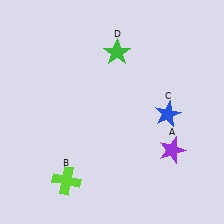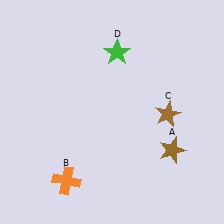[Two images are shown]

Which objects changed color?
A changed from purple to brown. B changed from lime to orange. C changed from blue to brown.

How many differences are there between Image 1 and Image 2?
There are 3 differences between the two images.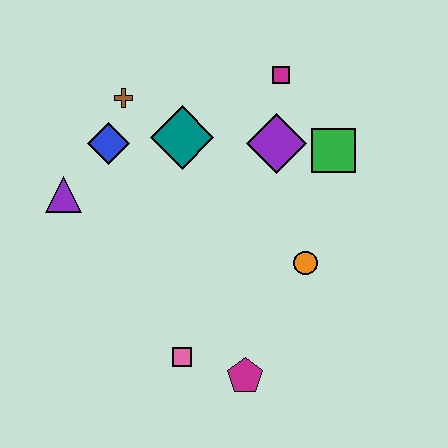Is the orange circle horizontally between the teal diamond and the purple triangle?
No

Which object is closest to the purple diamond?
The green square is closest to the purple diamond.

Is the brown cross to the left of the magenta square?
Yes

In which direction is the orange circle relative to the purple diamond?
The orange circle is below the purple diamond.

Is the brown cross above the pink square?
Yes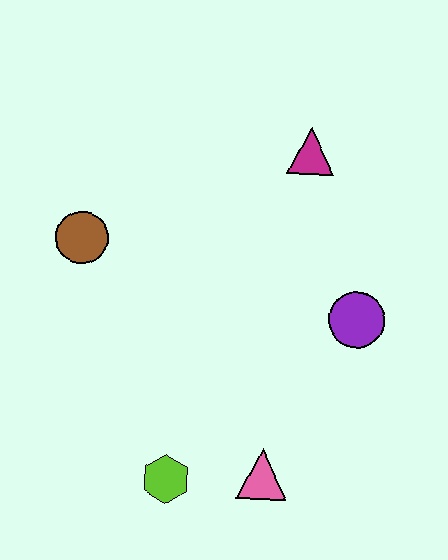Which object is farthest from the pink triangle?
The magenta triangle is farthest from the pink triangle.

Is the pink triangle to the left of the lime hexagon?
No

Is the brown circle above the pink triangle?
Yes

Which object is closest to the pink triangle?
The lime hexagon is closest to the pink triangle.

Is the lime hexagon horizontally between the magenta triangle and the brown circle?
Yes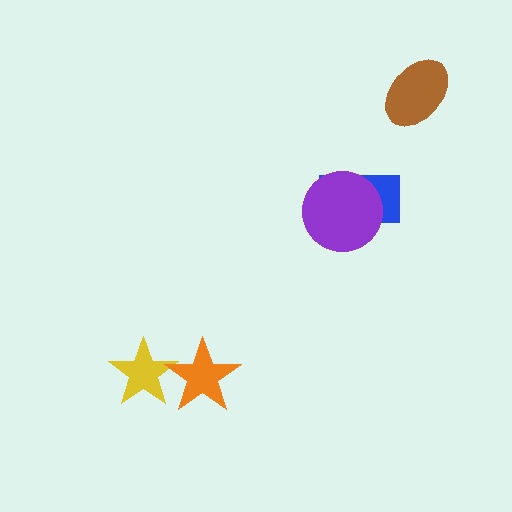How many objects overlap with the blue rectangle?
1 object overlaps with the blue rectangle.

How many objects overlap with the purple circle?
1 object overlaps with the purple circle.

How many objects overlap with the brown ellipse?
0 objects overlap with the brown ellipse.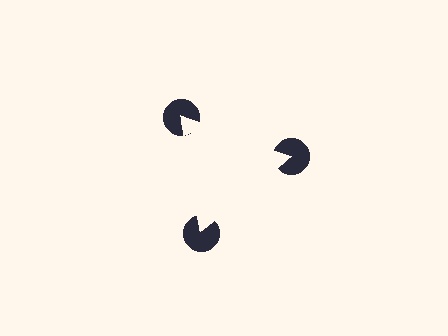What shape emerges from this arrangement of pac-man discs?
An illusory triangle — its edges are inferred from the aligned wedge cuts in the pac-man discs, not physically drawn.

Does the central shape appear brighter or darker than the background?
It typically appears slightly brighter than the background, even though no actual brightness change is drawn.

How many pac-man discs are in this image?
There are 3 — one at each vertex of the illusory triangle.